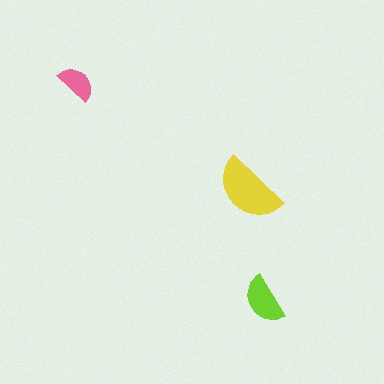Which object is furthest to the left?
The pink semicircle is leftmost.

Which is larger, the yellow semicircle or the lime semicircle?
The yellow one.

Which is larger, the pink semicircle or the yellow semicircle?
The yellow one.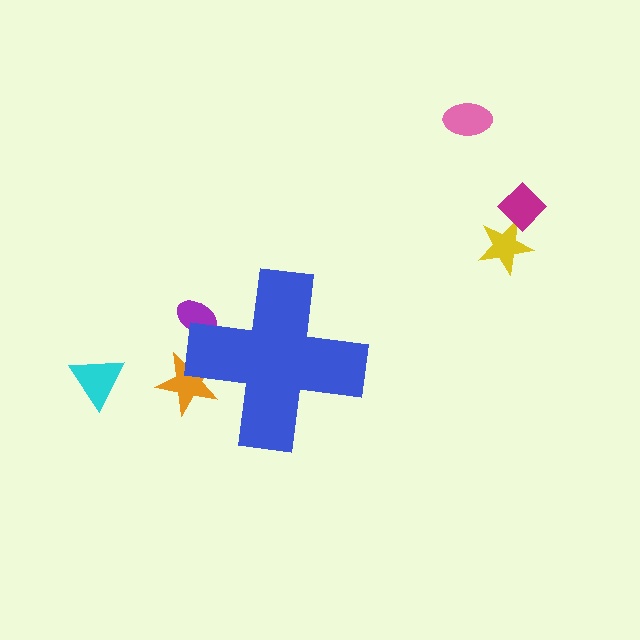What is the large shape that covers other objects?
A blue cross.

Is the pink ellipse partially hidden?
No, the pink ellipse is fully visible.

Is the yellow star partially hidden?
No, the yellow star is fully visible.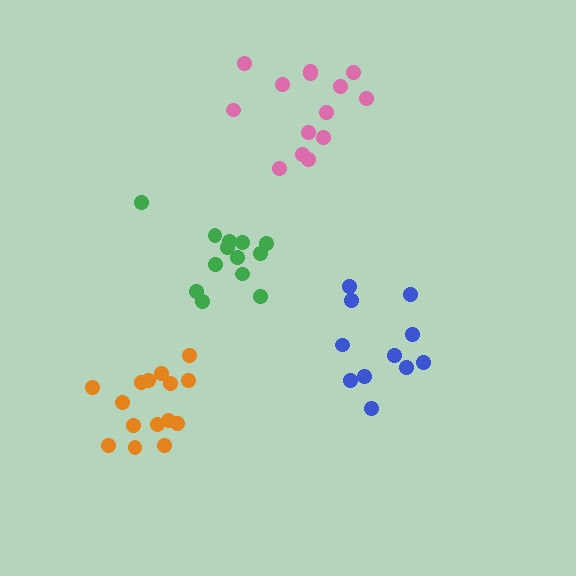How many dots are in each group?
Group 1: 14 dots, Group 2: 11 dots, Group 3: 16 dots, Group 4: 13 dots (54 total).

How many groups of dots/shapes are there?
There are 4 groups.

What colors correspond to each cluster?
The clusters are colored: pink, blue, orange, green.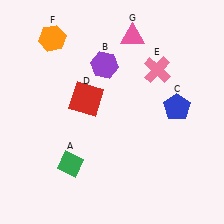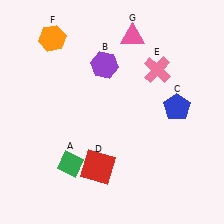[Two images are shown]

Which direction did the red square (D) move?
The red square (D) moved down.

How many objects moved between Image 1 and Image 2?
1 object moved between the two images.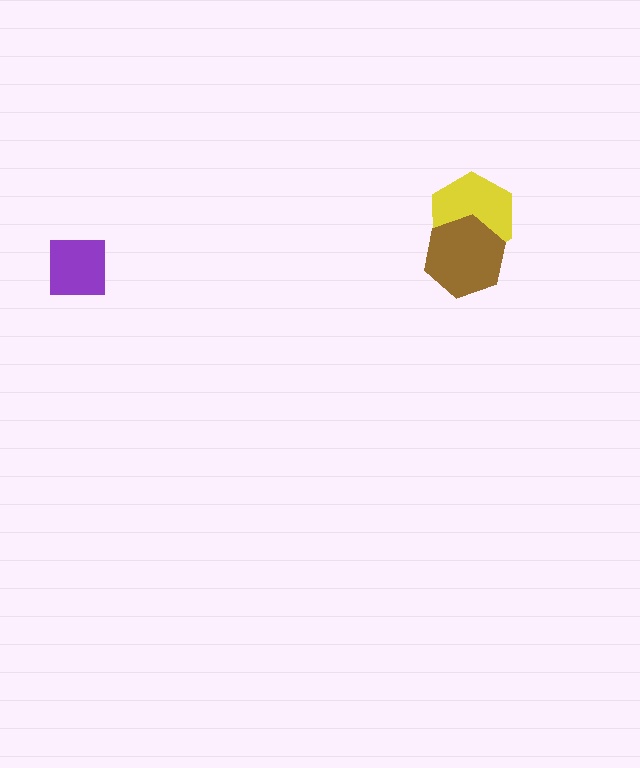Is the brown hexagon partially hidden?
No, no other shape covers it.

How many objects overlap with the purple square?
0 objects overlap with the purple square.